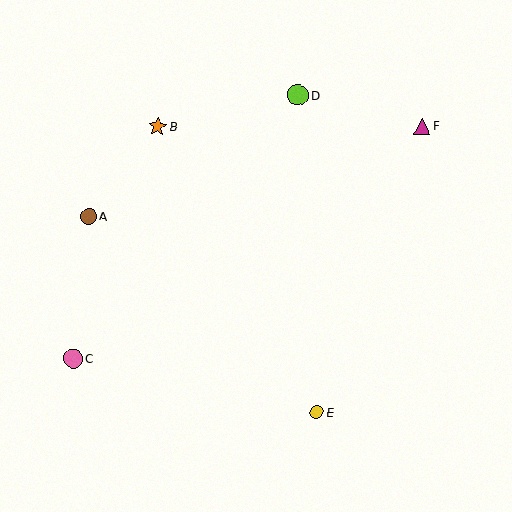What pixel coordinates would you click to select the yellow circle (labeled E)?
Click at (317, 412) to select the yellow circle E.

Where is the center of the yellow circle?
The center of the yellow circle is at (317, 412).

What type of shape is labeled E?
Shape E is a yellow circle.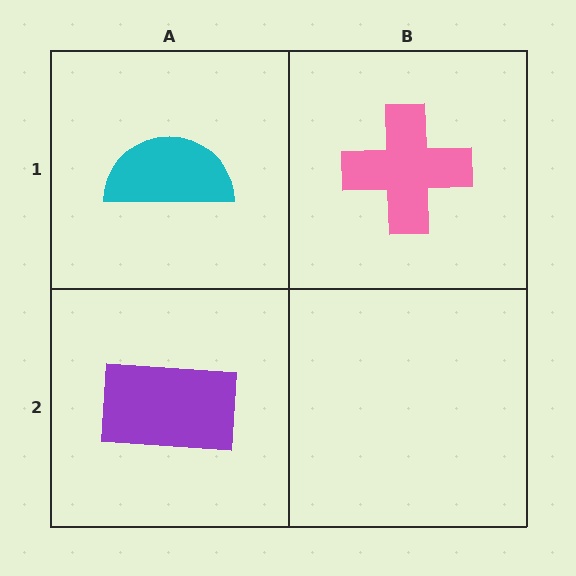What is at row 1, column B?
A pink cross.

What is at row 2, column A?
A purple rectangle.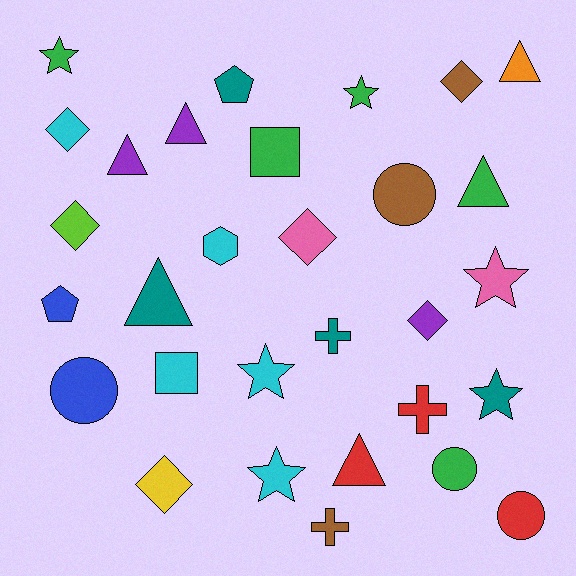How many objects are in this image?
There are 30 objects.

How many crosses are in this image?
There are 3 crosses.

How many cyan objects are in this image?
There are 5 cyan objects.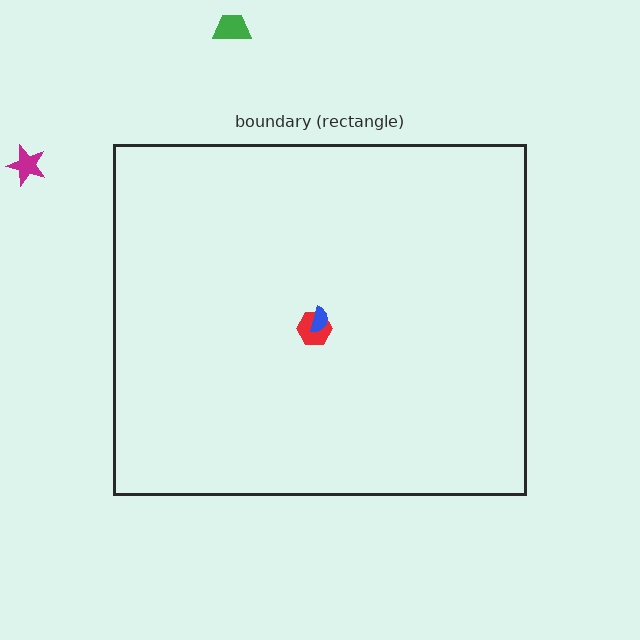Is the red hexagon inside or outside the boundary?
Inside.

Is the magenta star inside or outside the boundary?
Outside.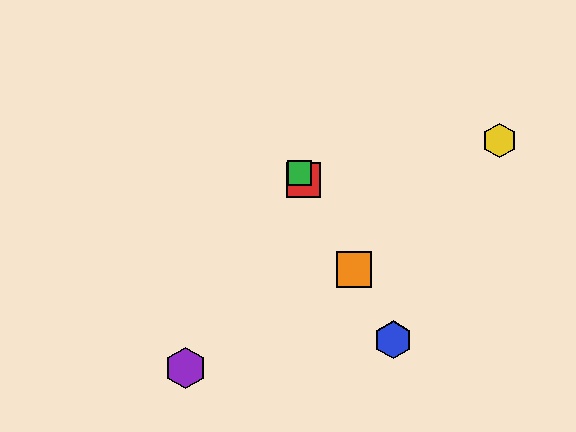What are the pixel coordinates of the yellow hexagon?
The yellow hexagon is at (499, 141).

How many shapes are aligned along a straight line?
4 shapes (the red square, the blue hexagon, the green square, the orange square) are aligned along a straight line.